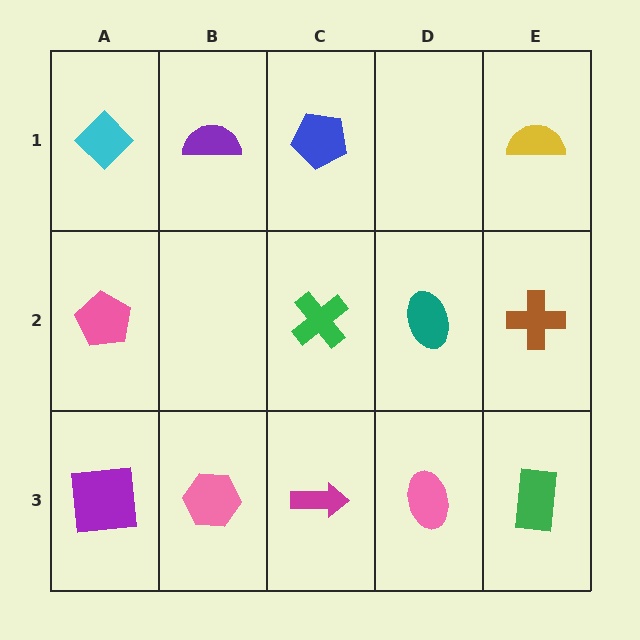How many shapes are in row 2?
4 shapes.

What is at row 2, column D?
A teal ellipse.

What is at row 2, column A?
A pink pentagon.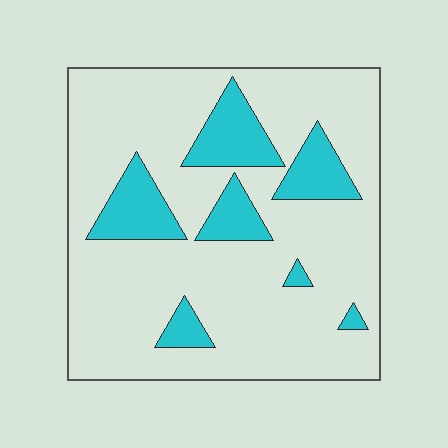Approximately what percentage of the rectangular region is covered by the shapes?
Approximately 20%.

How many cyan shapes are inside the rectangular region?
7.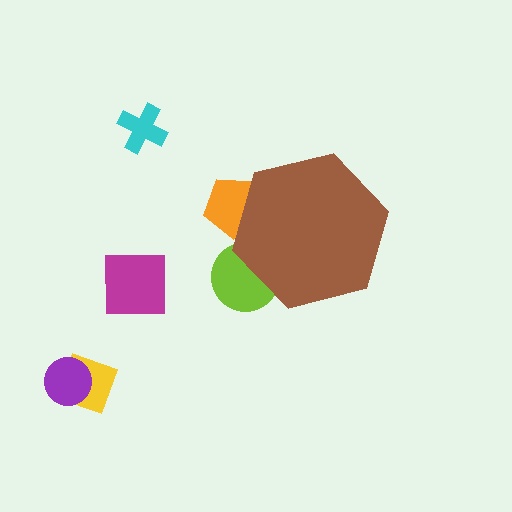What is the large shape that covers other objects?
A brown hexagon.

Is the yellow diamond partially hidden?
No, the yellow diamond is fully visible.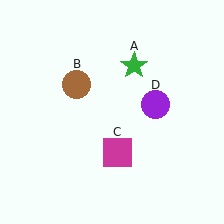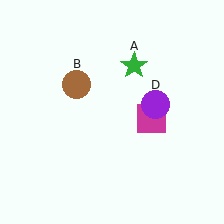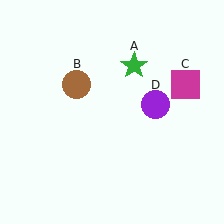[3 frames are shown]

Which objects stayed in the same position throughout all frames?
Green star (object A) and brown circle (object B) and purple circle (object D) remained stationary.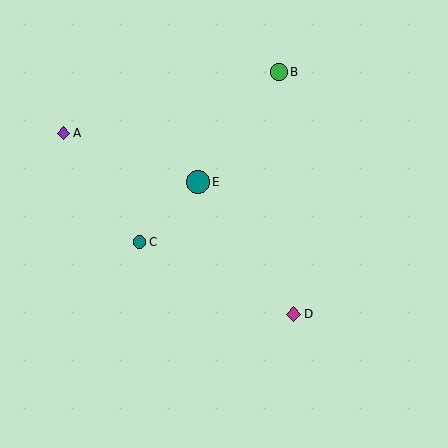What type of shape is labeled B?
Shape B is a green circle.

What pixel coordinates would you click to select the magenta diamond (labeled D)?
Click at (294, 314) to select the magenta diamond D.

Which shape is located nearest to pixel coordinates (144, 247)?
The teal circle (labeled C) at (139, 242) is nearest to that location.